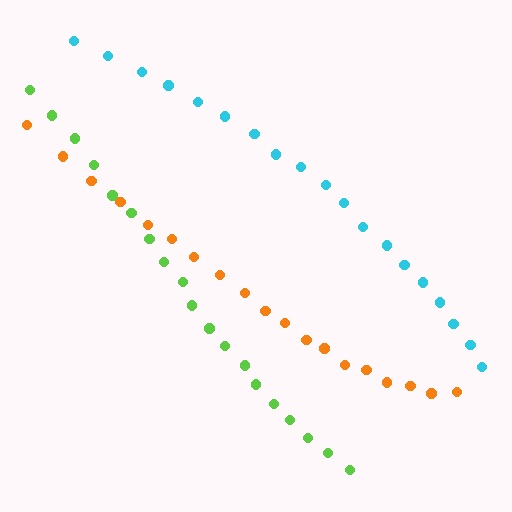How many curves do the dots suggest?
There are 3 distinct paths.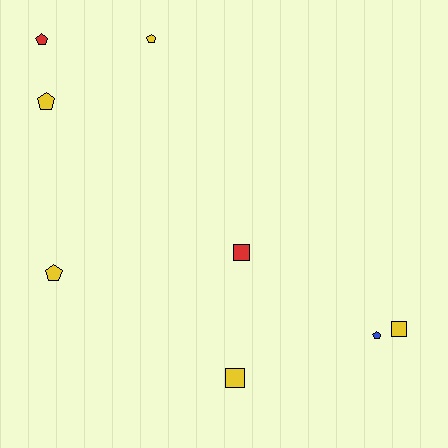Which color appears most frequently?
Yellow, with 5 objects.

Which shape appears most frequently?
Pentagon, with 5 objects.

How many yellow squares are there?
There are 2 yellow squares.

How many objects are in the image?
There are 8 objects.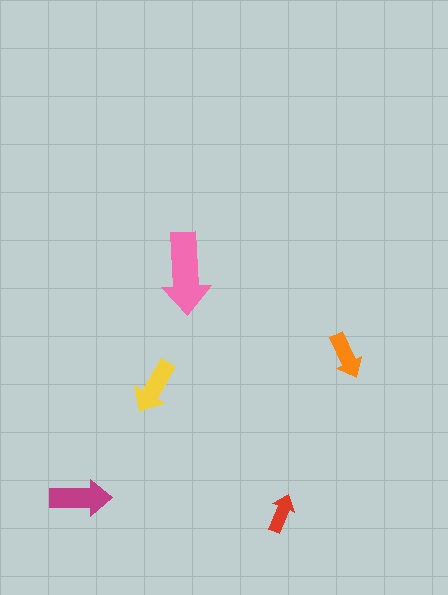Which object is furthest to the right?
The orange arrow is rightmost.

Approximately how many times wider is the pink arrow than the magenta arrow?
About 1.5 times wider.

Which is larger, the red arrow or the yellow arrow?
The yellow one.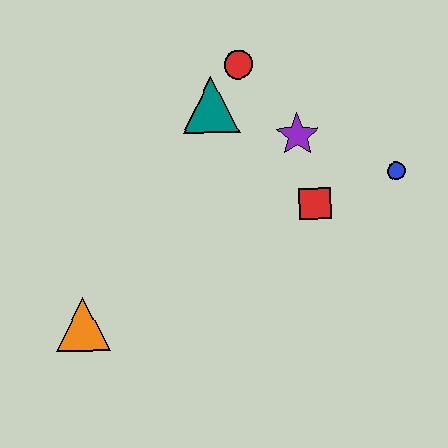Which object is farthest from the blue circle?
The orange triangle is farthest from the blue circle.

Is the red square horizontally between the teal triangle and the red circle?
No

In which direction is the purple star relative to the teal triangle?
The purple star is to the right of the teal triangle.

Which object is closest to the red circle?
The teal triangle is closest to the red circle.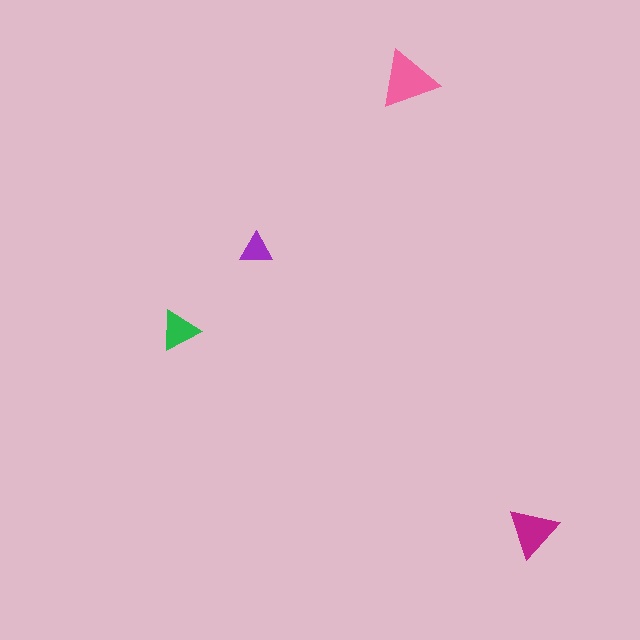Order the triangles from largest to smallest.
the pink one, the magenta one, the green one, the purple one.